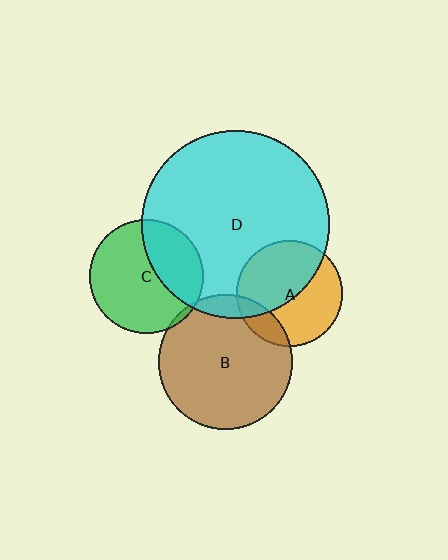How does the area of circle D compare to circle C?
Approximately 2.7 times.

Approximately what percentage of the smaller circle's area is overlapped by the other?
Approximately 15%.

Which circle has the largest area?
Circle D (cyan).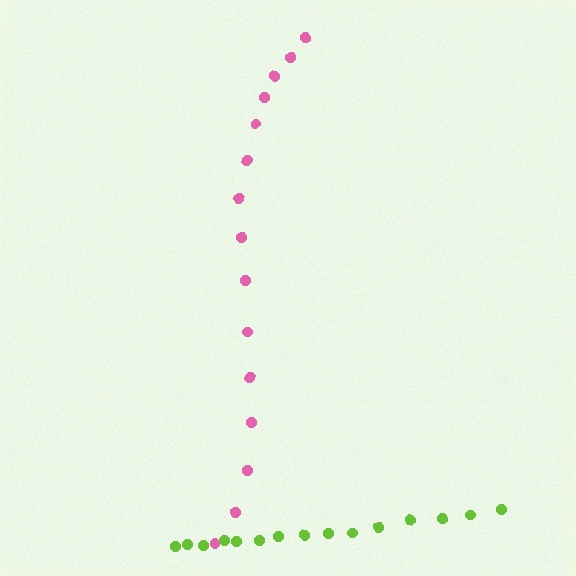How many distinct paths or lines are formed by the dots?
There are 2 distinct paths.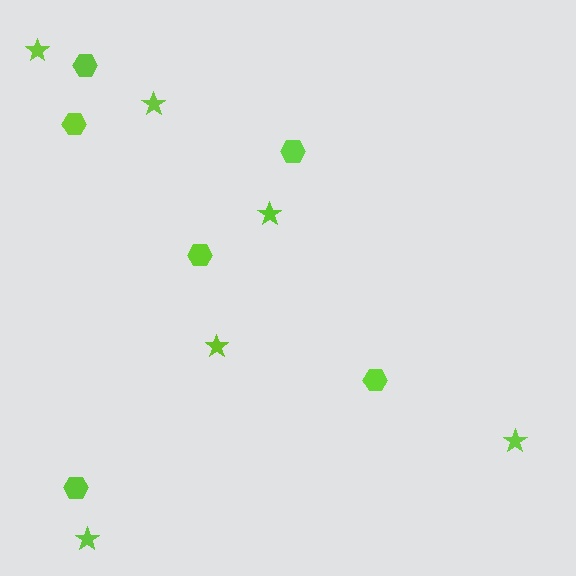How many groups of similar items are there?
There are 2 groups: one group of stars (6) and one group of hexagons (6).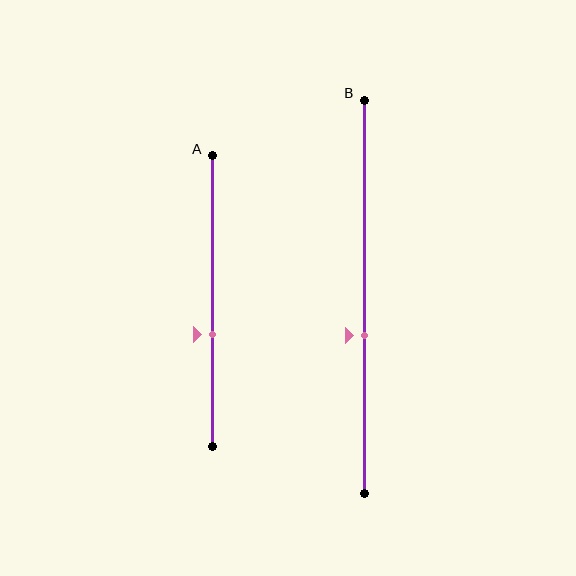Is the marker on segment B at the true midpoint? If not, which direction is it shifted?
No, the marker on segment B is shifted downward by about 10% of the segment length.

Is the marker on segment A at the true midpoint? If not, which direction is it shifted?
No, the marker on segment A is shifted downward by about 12% of the segment length.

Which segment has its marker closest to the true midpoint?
Segment B has its marker closest to the true midpoint.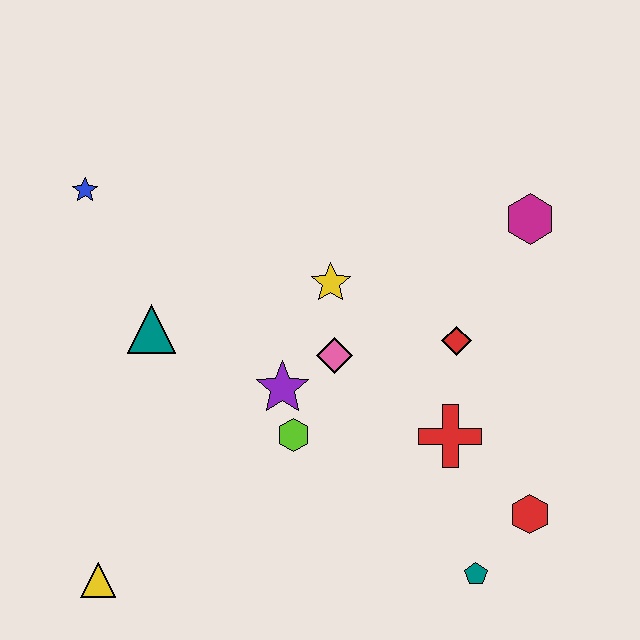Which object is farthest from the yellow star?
The yellow triangle is farthest from the yellow star.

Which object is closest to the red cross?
The red diamond is closest to the red cross.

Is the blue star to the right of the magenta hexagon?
No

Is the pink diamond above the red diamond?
No